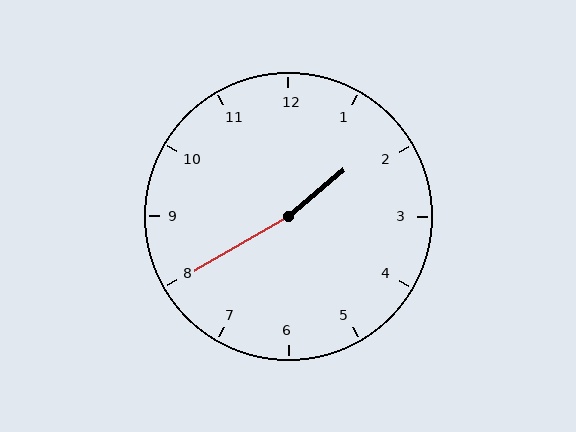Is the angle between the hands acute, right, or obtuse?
It is obtuse.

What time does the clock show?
1:40.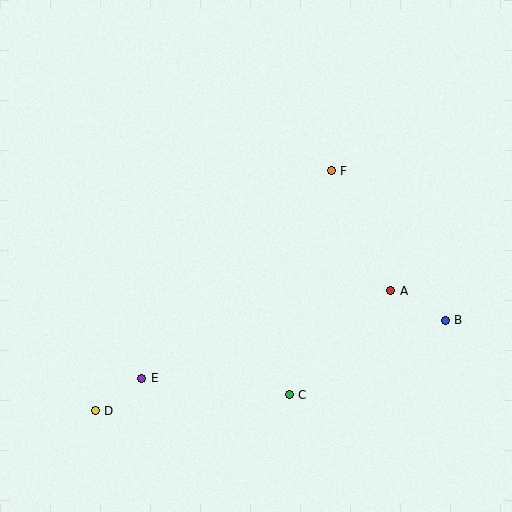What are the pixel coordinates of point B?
Point B is at (445, 320).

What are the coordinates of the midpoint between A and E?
The midpoint between A and E is at (266, 334).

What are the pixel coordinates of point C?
Point C is at (289, 395).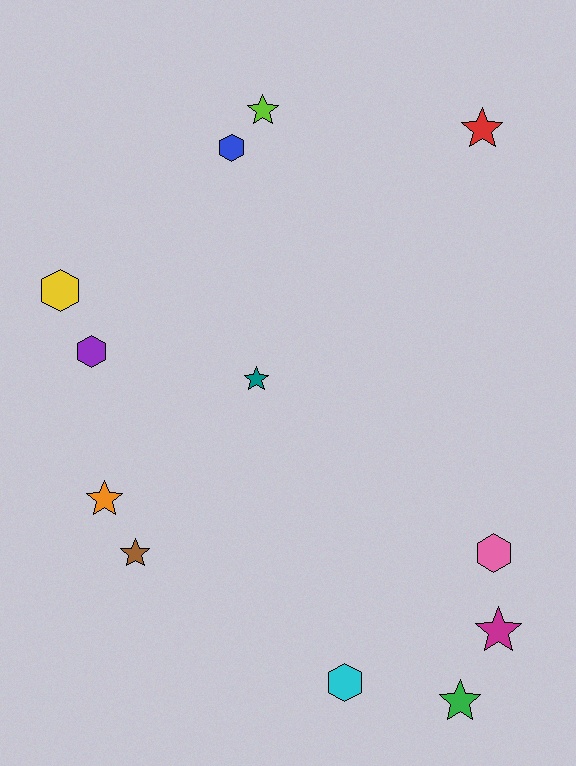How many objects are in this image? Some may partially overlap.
There are 12 objects.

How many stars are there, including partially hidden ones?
There are 7 stars.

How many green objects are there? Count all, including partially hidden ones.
There is 1 green object.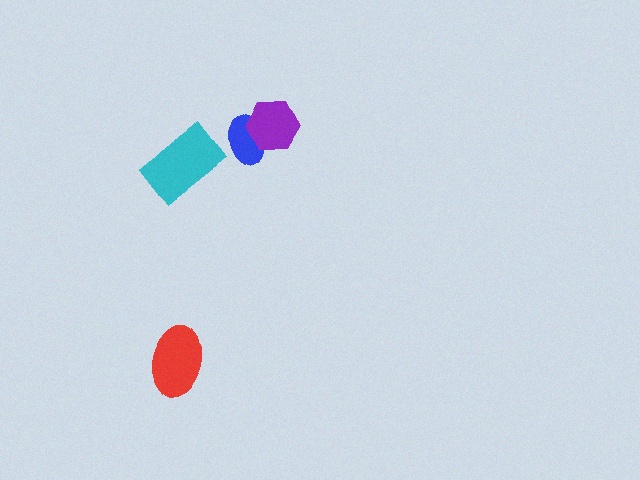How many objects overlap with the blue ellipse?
1 object overlaps with the blue ellipse.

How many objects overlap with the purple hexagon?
1 object overlaps with the purple hexagon.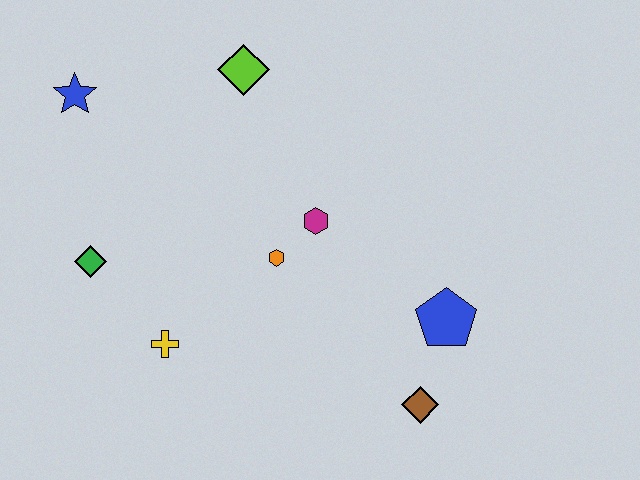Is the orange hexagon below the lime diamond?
Yes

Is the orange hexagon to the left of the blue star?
No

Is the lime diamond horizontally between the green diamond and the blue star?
No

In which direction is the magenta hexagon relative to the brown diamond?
The magenta hexagon is above the brown diamond.